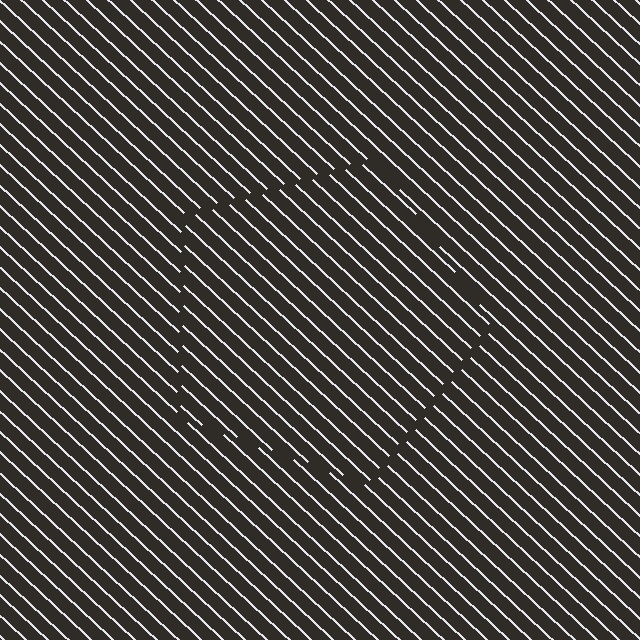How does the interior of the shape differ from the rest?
The interior of the shape contains the same grating, shifted by half a period — the contour is defined by the phase discontinuity where line-ends from the inner and outer gratings abut.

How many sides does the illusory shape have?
5 sides — the line-ends trace a pentagon.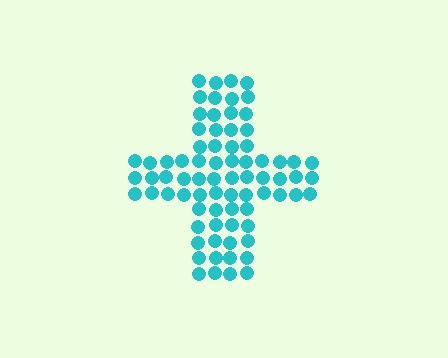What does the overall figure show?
The overall figure shows a cross.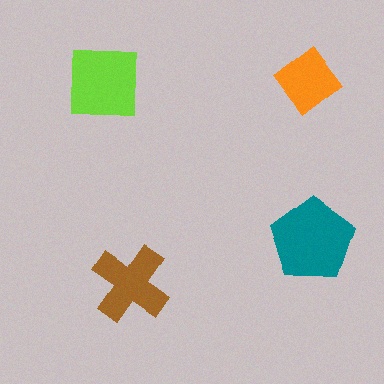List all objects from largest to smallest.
The teal pentagon, the lime square, the brown cross, the orange diamond.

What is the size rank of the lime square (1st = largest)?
2nd.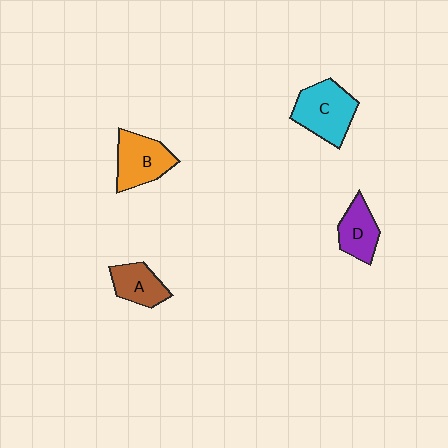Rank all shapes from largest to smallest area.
From largest to smallest: C (cyan), B (orange), D (purple), A (brown).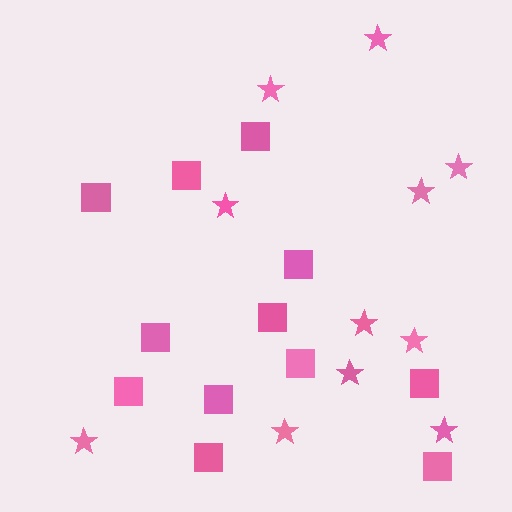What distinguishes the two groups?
There are 2 groups: one group of stars (11) and one group of squares (12).